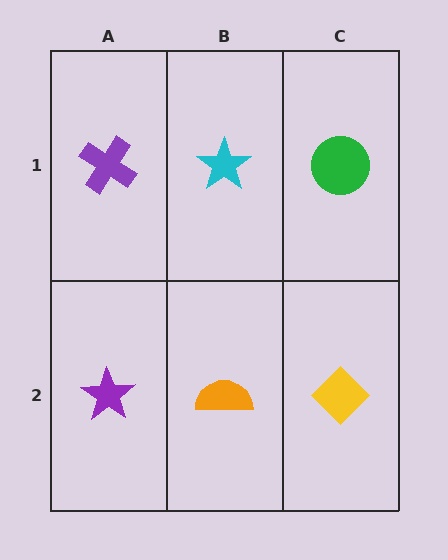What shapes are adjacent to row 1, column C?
A yellow diamond (row 2, column C), a cyan star (row 1, column B).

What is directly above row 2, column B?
A cyan star.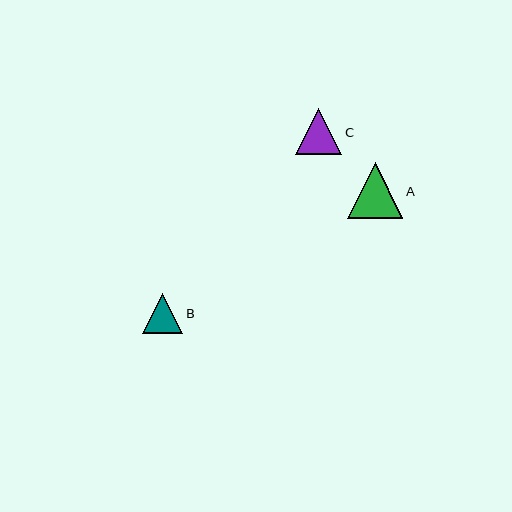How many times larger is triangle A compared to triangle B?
Triangle A is approximately 1.4 times the size of triangle B.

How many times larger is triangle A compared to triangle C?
Triangle A is approximately 1.2 times the size of triangle C.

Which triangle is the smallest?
Triangle B is the smallest with a size of approximately 40 pixels.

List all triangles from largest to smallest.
From largest to smallest: A, C, B.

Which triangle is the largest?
Triangle A is the largest with a size of approximately 56 pixels.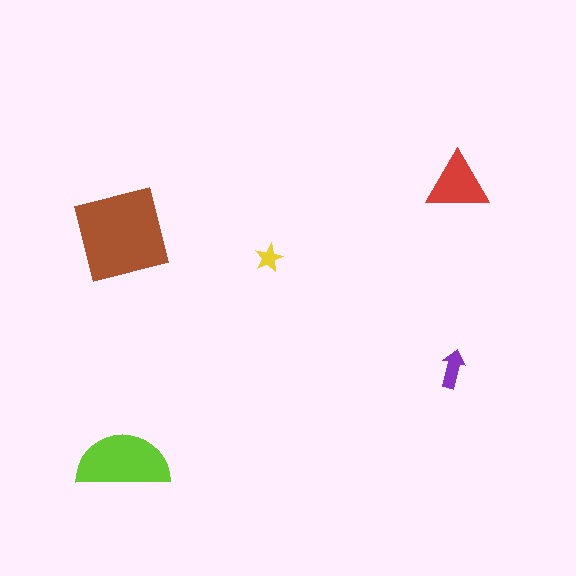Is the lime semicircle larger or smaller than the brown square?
Smaller.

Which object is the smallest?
The yellow star.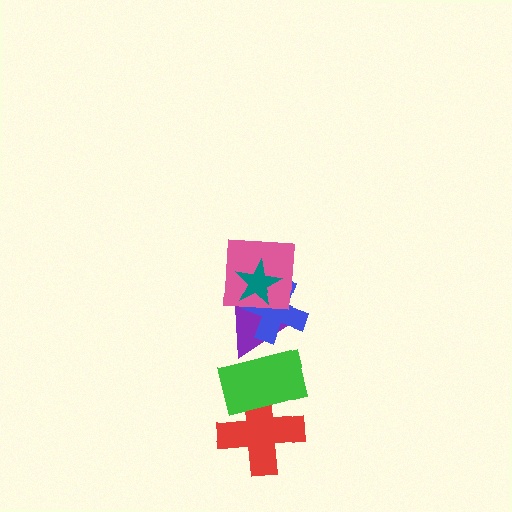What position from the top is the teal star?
The teal star is 1st from the top.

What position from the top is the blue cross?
The blue cross is 3rd from the top.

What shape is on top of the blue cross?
The pink square is on top of the blue cross.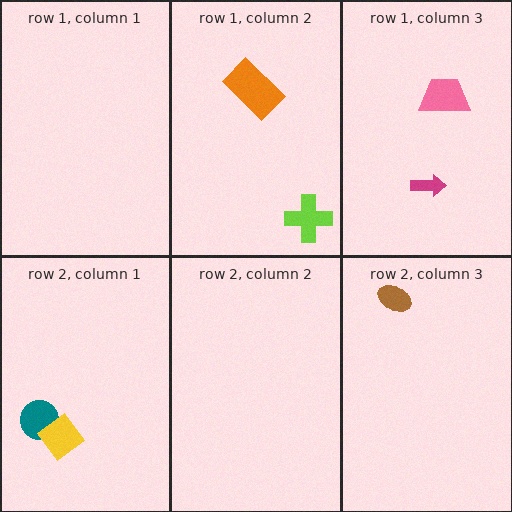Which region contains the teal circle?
The row 2, column 1 region.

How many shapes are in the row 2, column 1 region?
2.